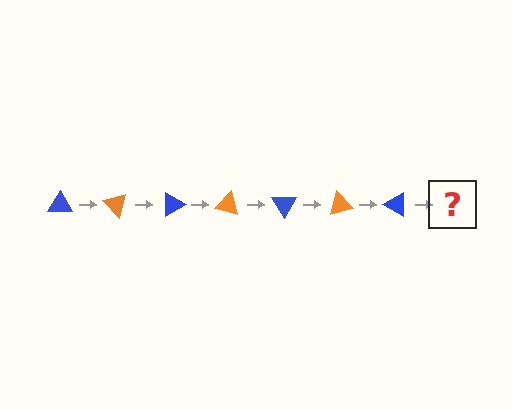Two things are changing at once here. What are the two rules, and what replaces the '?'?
The two rules are that it rotates 45 degrees each step and the color cycles through blue and orange. The '?' should be an orange triangle, rotated 315 degrees from the start.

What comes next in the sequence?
The next element should be an orange triangle, rotated 315 degrees from the start.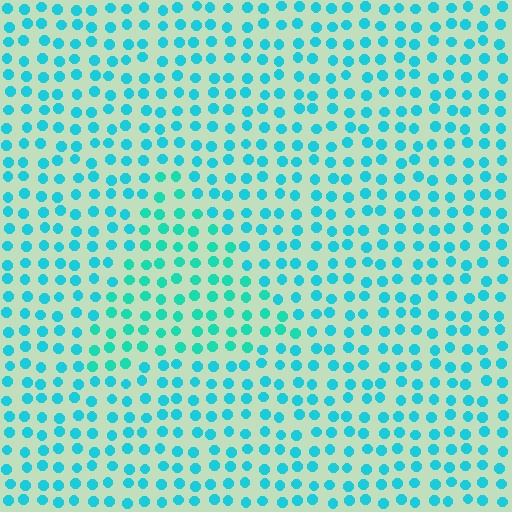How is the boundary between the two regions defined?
The boundary is defined purely by a slight shift in hue (about 19 degrees). Spacing, size, and orientation are identical on both sides.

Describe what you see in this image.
The image is filled with small cyan elements in a uniform arrangement. A triangle-shaped region is visible where the elements are tinted to a slightly different hue, forming a subtle color boundary.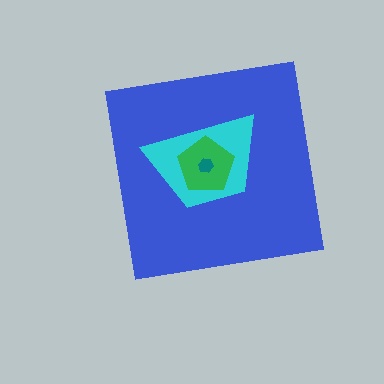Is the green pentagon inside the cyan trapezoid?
Yes.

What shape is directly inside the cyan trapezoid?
The green pentagon.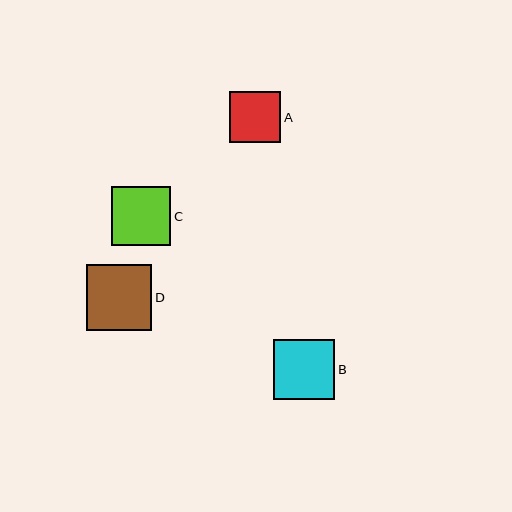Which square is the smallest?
Square A is the smallest with a size of approximately 51 pixels.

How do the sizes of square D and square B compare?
Square D and square B are approximately the same size.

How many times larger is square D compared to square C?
Square D is approximately 1.1 times the size of square C.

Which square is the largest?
Square D is the largest with a size of approximately 66 pixels.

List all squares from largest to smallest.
From largest to smallest: D, B, C, A.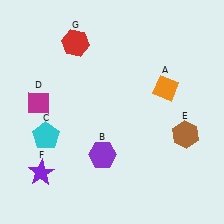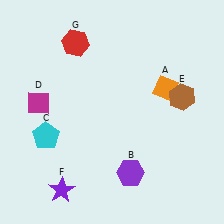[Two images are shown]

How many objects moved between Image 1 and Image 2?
3 objects moved between the two images.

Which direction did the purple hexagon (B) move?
The purple hexagon (B) moved right.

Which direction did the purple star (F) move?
The purple star (F) moved right.